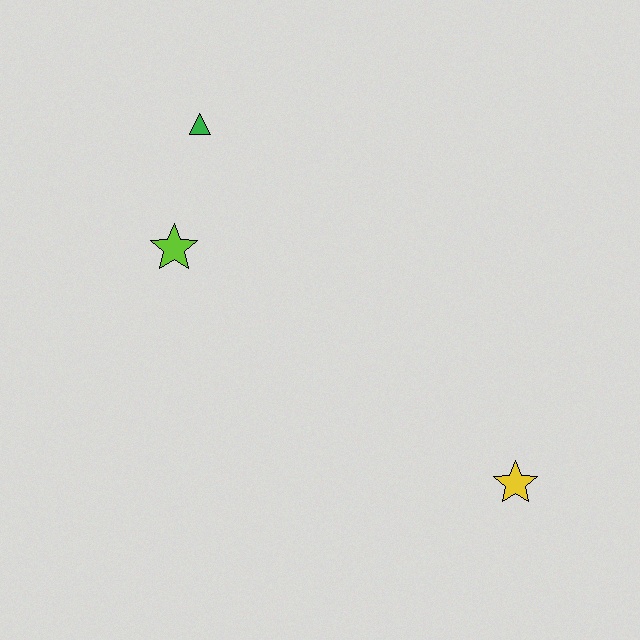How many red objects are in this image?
There are no red objects.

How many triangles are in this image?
There is 1 triangle.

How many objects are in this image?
There are 3 objects.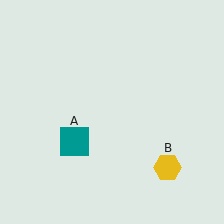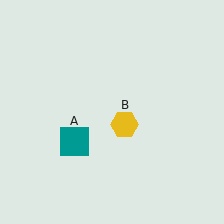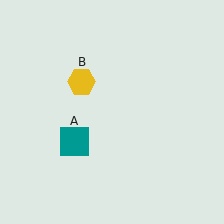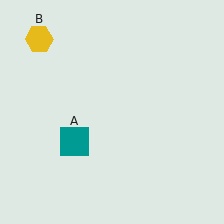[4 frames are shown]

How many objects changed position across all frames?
1 object changed position: yellow hexagon (object B).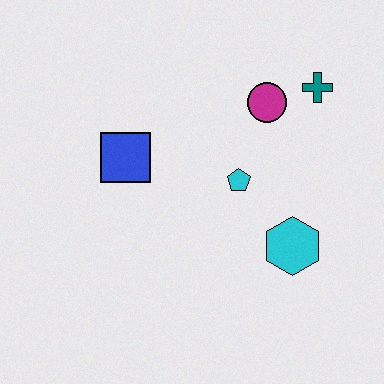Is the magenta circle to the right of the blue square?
Yes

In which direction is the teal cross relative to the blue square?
The teal cross is to the right of the blue square.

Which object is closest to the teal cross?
The magenta circle is closest to the teal cross.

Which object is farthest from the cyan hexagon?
The blue square is farthest from the cyan hexagon.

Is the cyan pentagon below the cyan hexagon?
No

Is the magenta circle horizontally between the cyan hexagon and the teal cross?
No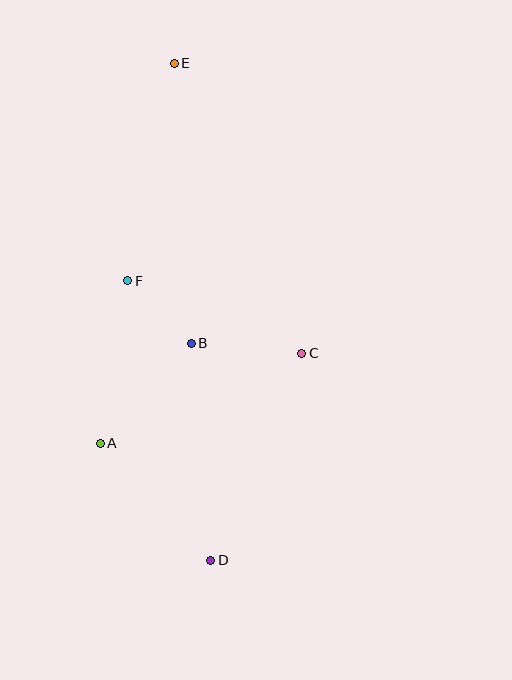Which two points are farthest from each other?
Points D and E are farthest from each other.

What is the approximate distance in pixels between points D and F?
The distance between D and F is approximately 291 pixels.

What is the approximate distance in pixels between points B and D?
The distance between B and D is approximately 218 pixels.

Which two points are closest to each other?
Points B and F are closest to each other.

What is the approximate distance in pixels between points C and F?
The distance between C and F is approximately 189 pixels.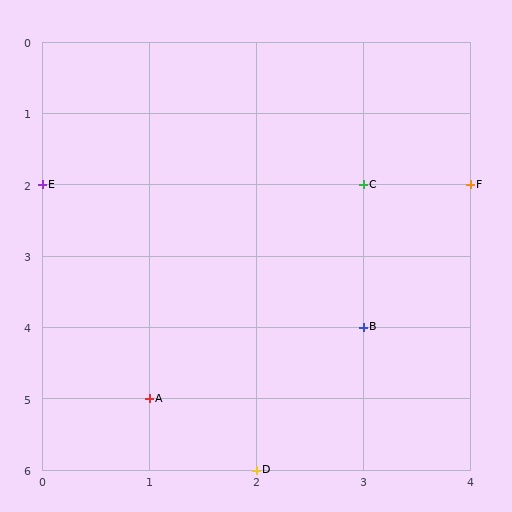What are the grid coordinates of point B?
Point B is at grid coordinates (3, 4).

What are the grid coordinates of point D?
Point D is at grid coordinates (2, 6).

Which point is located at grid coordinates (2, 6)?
Point D is at (2, 6).